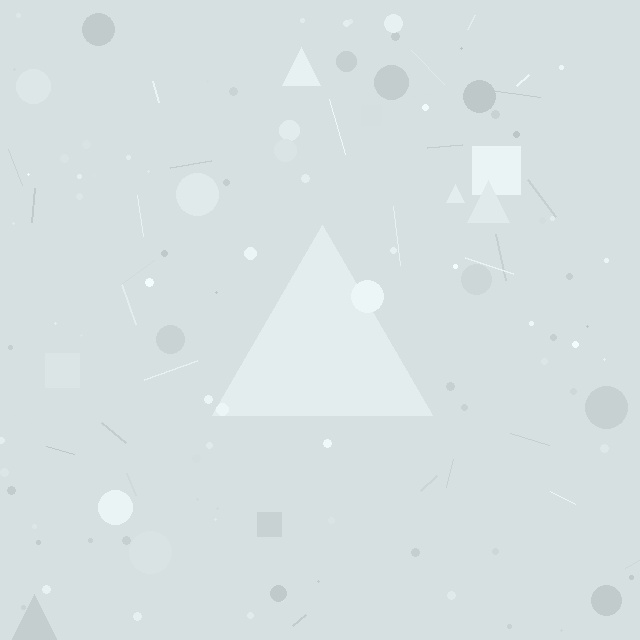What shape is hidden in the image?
A triangle is hidden in the image.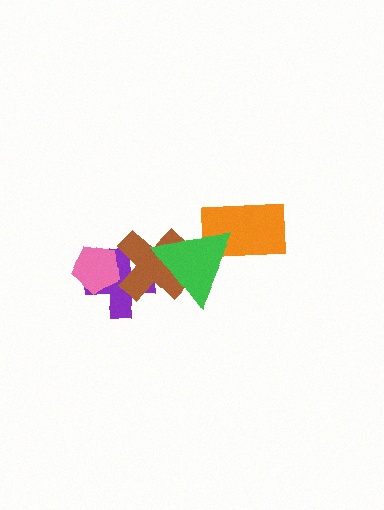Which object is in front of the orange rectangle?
The green triangle is in front of the orange rectangle.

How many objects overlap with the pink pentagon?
2 objects overlap with the pink pentagon.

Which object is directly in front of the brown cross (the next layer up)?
The green triangle is directly in front of the brown cross.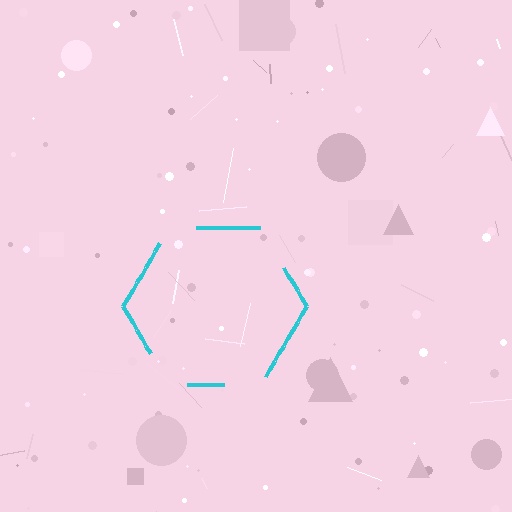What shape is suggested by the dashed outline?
The dashed outline suggests a hexagon.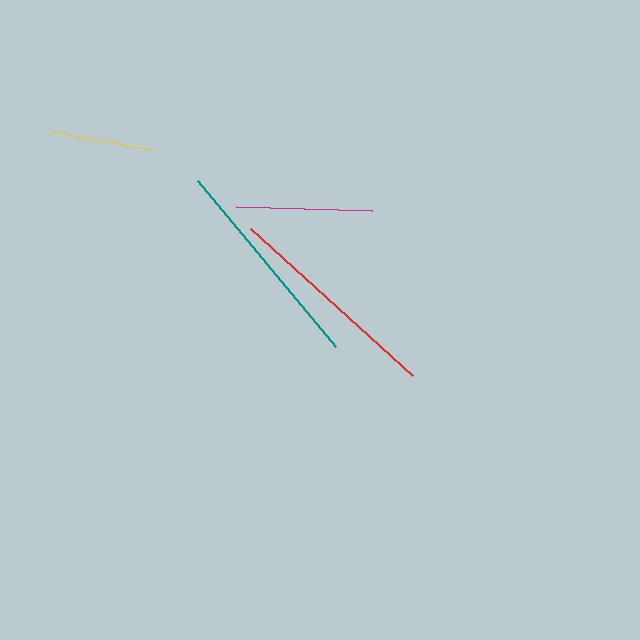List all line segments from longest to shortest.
From longest to shortest: red, teal, magenta, yellow.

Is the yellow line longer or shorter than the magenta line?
The magenta line is longer than the yellow line.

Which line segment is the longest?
The red line is the longest at approximately 218 pixels.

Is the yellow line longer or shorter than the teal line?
The teal line is longer than the yellow line.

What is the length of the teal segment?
The teal segment is approximately 216 pixels long.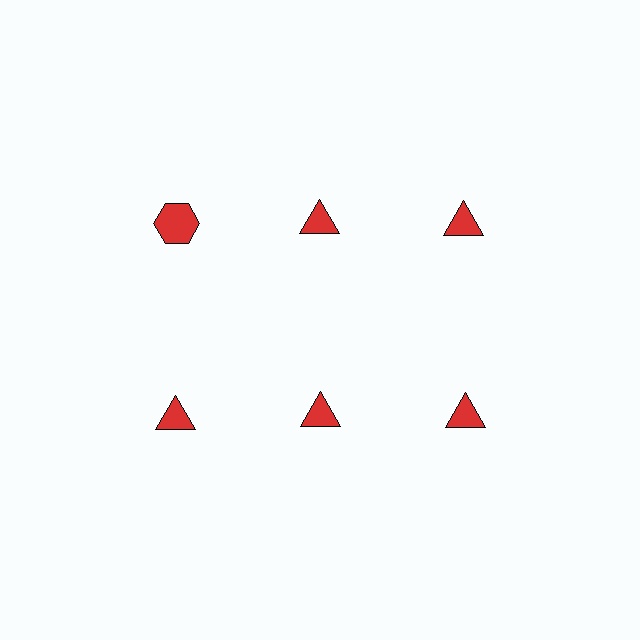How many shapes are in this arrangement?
There are 6 shapes arranged in a grid pattern.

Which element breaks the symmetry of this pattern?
The red hexagon in the top row, leftmost column breaks the symmetry. All other shapes are red triangles.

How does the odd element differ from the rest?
It has a different shape: hexagon instead of triangle.